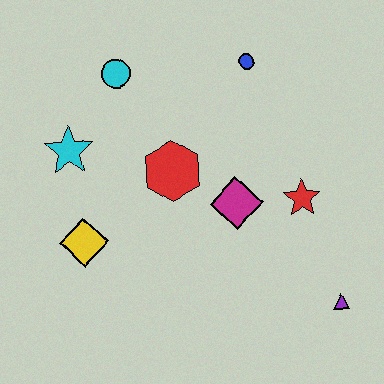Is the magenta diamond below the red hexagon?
Yes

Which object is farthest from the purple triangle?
The cyan circle is farthest from the purple triangle.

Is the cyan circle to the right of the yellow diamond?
Yes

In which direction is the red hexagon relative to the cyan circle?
The red hexagon is below the cyan circle.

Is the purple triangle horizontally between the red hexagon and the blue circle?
No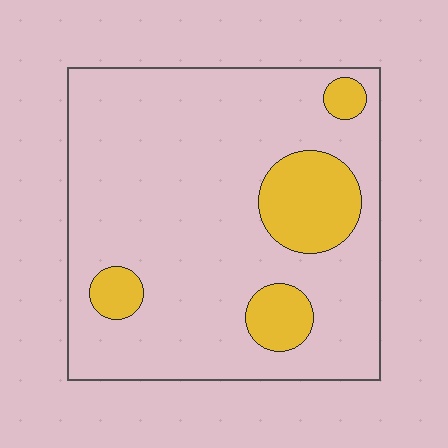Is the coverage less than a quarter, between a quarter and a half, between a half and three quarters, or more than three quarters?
Less than a quarter.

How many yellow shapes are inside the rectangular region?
4.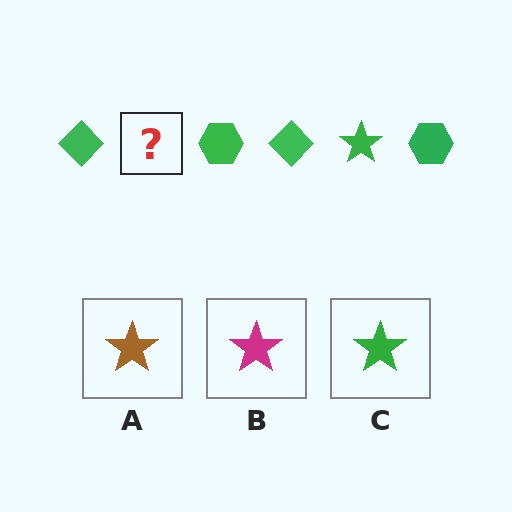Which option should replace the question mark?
Option C.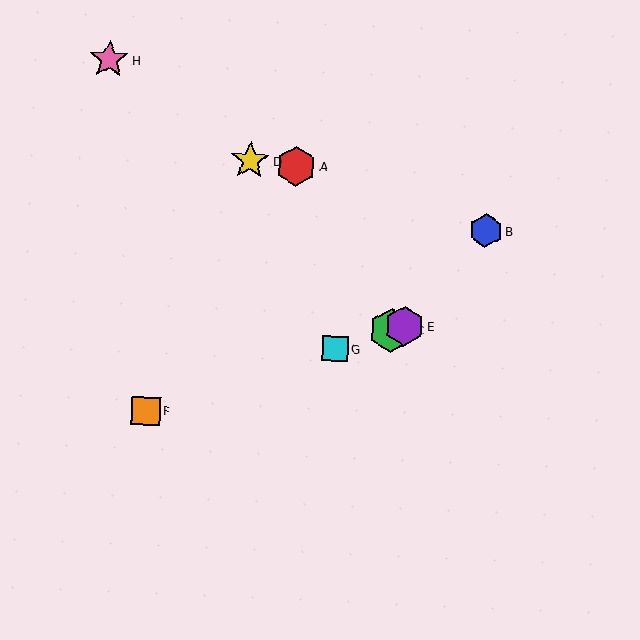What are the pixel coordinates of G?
Object G is at (335, 349).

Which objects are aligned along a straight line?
Objects C, E, F, G are aligned along a straight line.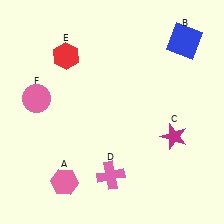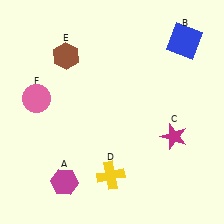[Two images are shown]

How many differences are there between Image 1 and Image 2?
There are 3 differences between the two images.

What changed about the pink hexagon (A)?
In Image 1, A is pink. In Image 2, it changed to magenta.